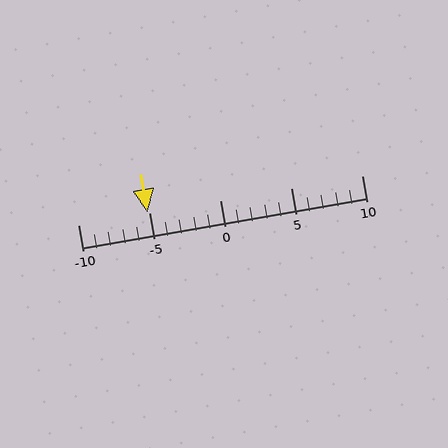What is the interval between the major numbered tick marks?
The major tick marks are spaced 5 units apart.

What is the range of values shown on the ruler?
The ruler shows values from -10 to 10.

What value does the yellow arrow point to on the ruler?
The yellow arrow points to approximately -5.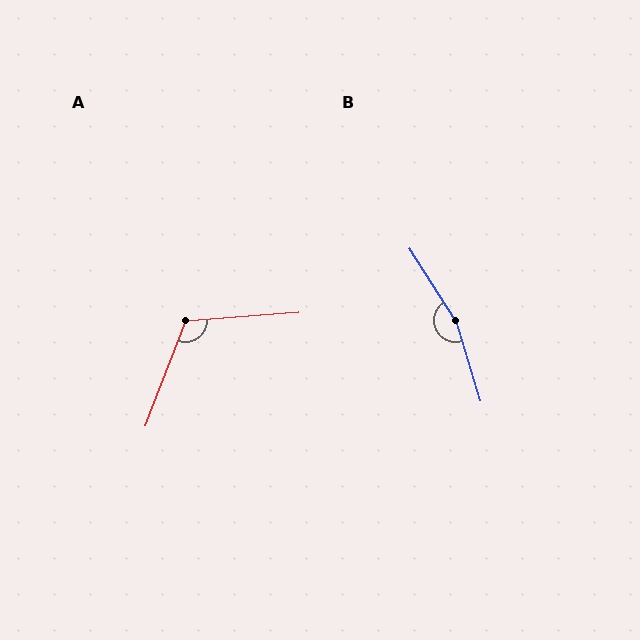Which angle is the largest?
B, at approximately 164 degrees.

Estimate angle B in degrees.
Approximately 164 degrees.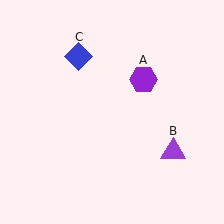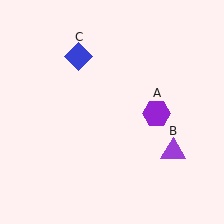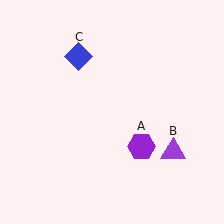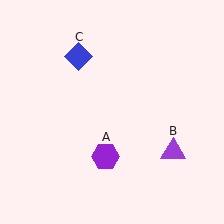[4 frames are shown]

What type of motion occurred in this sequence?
The purple hexagon (object A) rotated clockwise around the center of the scene.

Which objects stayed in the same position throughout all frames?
Purple triangle (object B) and blue diamond (object C) remained stationary.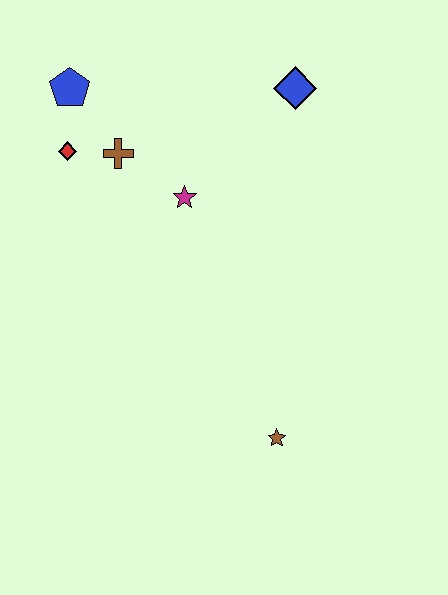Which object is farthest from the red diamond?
The brown star is farthest from the red diamond.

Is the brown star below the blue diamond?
Yes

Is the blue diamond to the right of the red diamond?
Yes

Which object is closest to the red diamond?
The brown cross is closest to the red diamond.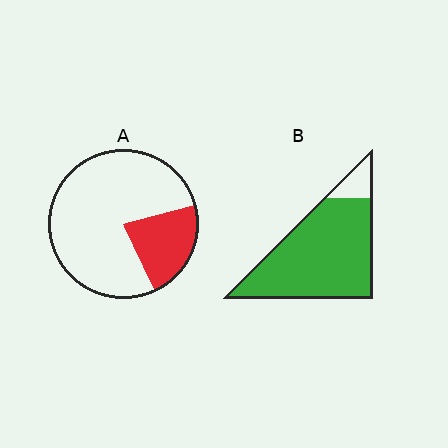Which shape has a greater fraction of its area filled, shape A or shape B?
Shape B.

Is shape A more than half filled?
No.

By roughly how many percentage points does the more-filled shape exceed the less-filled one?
By roughly 65 percentage points (B over A).